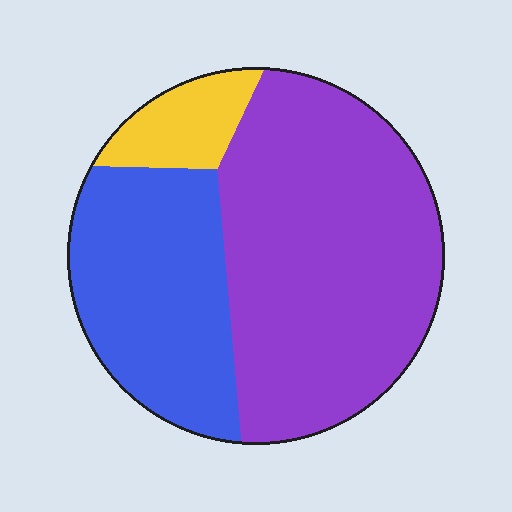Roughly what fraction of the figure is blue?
Blue takes up between a sixth and a third of the figure.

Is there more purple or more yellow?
Purple.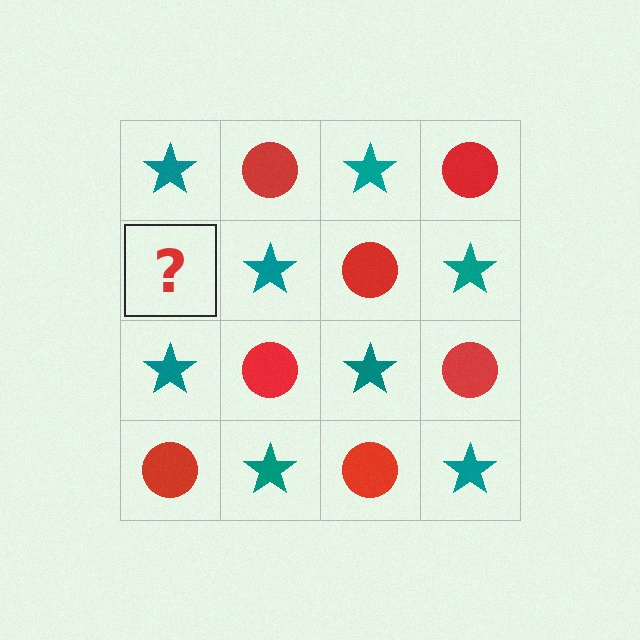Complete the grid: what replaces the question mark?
The question mark should be replaced with a red circle.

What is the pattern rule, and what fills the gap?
The rule is that it alternates teal star and red circle in a checkerboard pattern. The gap should be filled with a red circle.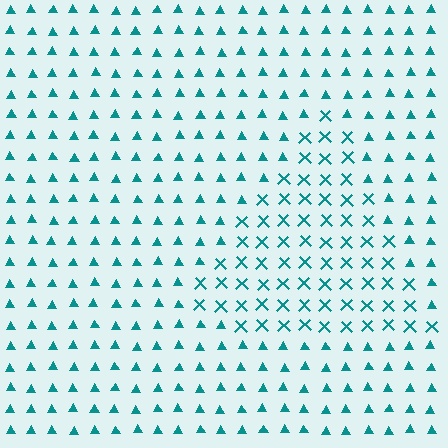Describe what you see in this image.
The image is filled with small teal elements arranged in a uniform grid. A triangle-shaped region contains X marks, while the surrounding area contains triangles. The boundary is defined purely by the change in element shape.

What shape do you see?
I see a triangle.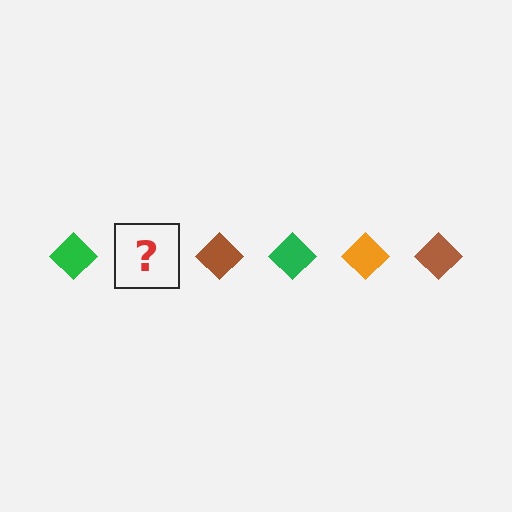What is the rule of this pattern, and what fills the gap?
The rule is that the pattern cycles through green, orange, brown diamonds. The gap should be filled with an orange diamond.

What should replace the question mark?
The question mark should be replaced with an orange diamond.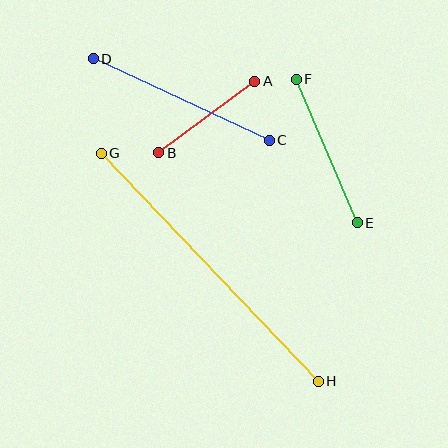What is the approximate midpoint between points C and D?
The midpoint is at approximately (181, 99) pixels.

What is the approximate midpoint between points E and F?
The midpoint is at approximately (327, 151) pixels.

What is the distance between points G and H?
The distance is approximately 315 pixels.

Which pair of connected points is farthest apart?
Points G and H are farthest apart.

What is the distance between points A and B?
The distance is approximately 120 pixels.